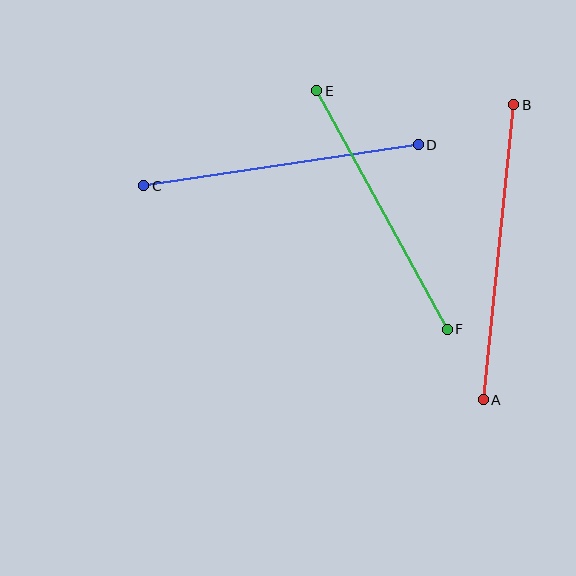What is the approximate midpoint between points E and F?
The midpoint is at approximately (382, 210) pixels.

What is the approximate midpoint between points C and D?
The midpoint is at approximately (281, 165) pixels.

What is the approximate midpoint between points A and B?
The midpoint is at approximately (499, 252) pixels.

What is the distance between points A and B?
The distance is approximately 297 pixels.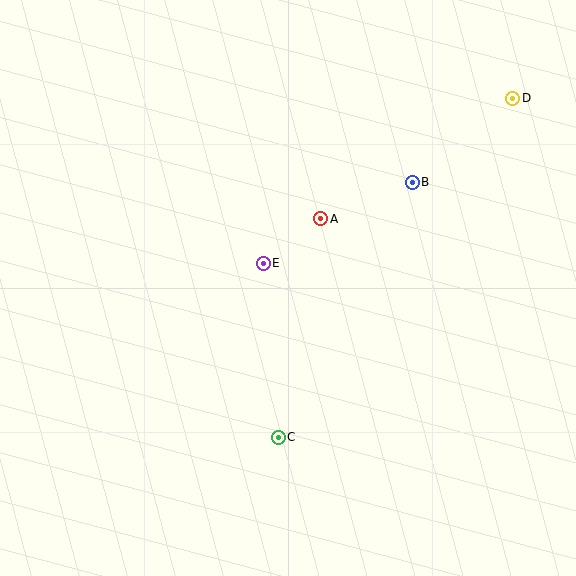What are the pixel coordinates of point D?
Point D is at (513, 98).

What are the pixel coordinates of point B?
Point B is at (412, 182).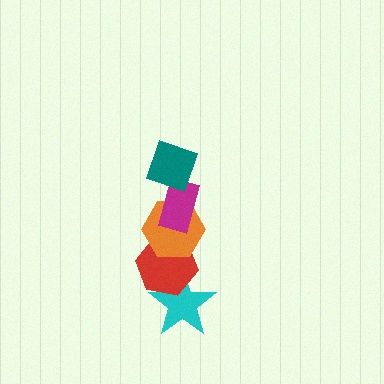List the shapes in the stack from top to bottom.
From top to bottom: the teal square, the magenta rectangle, the orange hexagon, the red hexagon, the cyan star.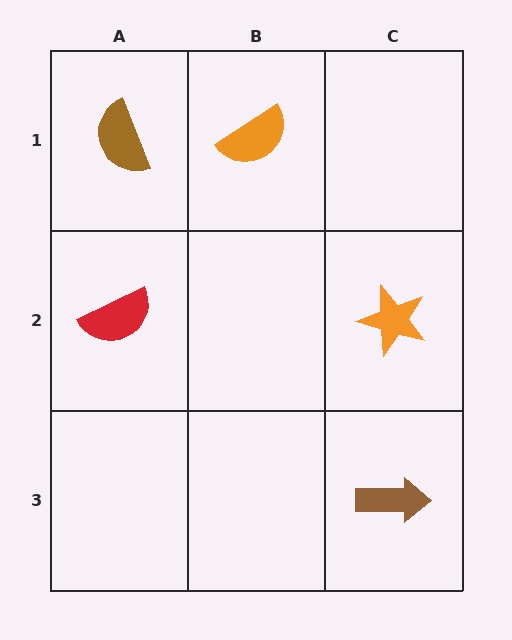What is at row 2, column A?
A red semicircle.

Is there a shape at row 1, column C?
No, that cell is empty.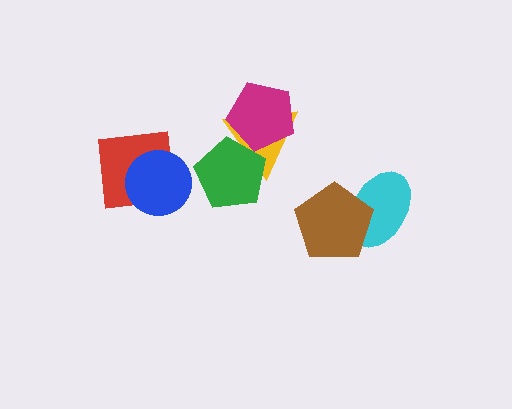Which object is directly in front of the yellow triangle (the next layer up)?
The magenta pentagon is directly in front of the yellow triangle.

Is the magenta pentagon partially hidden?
Yes, it is partially covered by another shape.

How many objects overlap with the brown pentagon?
1 object overlaps with the brown pentagon.